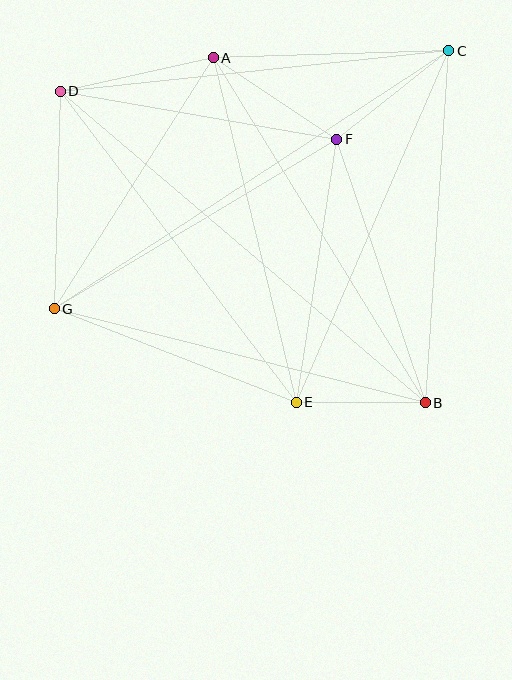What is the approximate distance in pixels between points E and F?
The distance between E and F is approximately 267 pixels.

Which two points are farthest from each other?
Points B and D are farthest from each other.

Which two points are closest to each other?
Points B and E are closest to each other.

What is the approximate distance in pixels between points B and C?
The distance between B and C is approximately 353 pixels.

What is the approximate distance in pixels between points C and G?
The distance between C and G is approximately 471 pixels.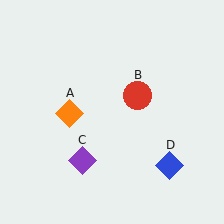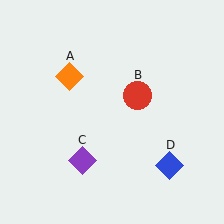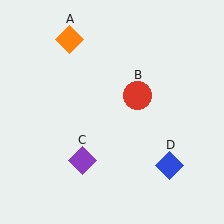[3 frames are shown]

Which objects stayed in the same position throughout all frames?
Red circle (object B) and purple diamond (object C) and blue diamond (object D) remained stationary.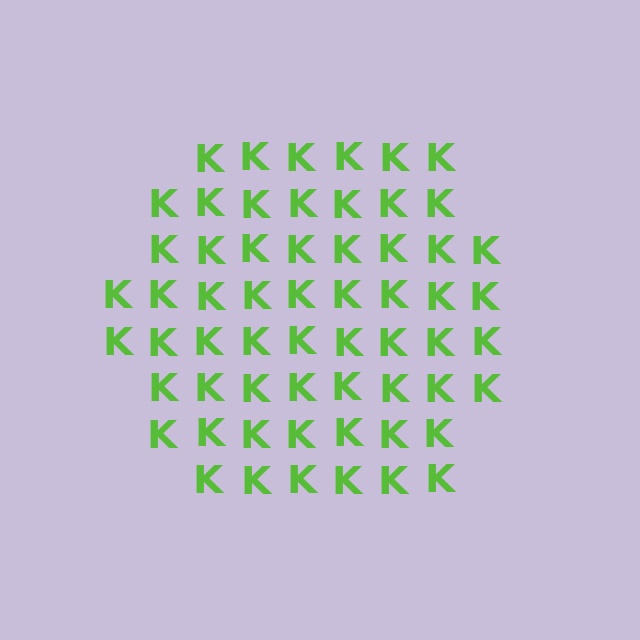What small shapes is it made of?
It is made of small letter K's.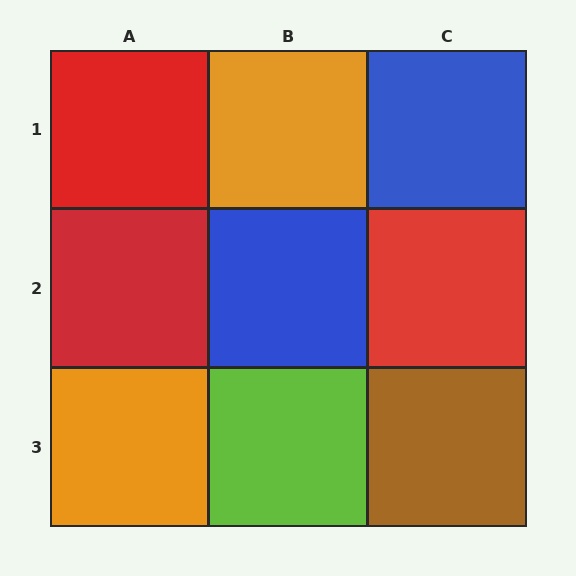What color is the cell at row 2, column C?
Red.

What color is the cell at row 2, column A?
Red.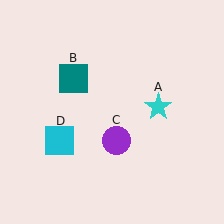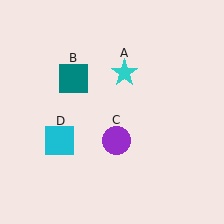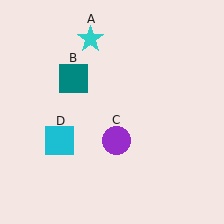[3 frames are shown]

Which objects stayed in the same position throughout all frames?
Teal square (object B) and purple circle (object C) and cyan square (object D) remained stationary.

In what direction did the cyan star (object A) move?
The cyan star (object A) moved up and to the left.